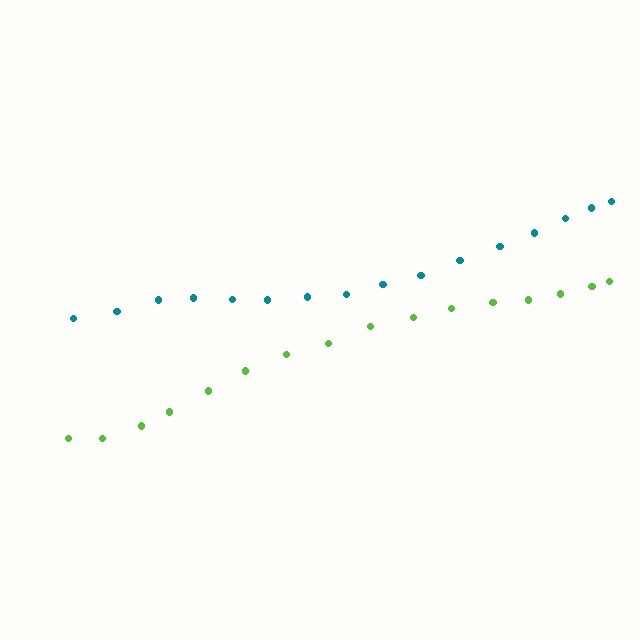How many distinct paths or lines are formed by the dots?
There are 2 distinct paths.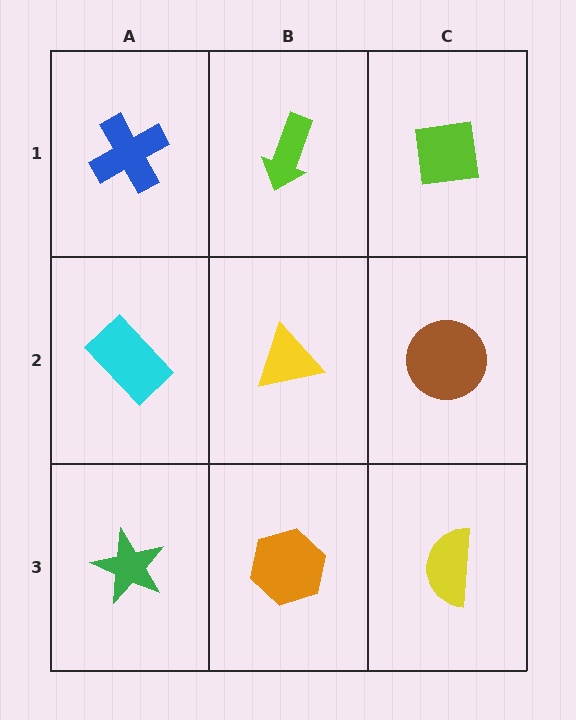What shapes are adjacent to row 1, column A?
A cyan rectangle (row 2, column A), a lime arrow (row 1, column B).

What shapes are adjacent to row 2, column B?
A lime arrow (row 1, column B), an orange hexagon (row 3, column B), a cyan rectangle (row 2, column A), a brown circle (row 2, column C).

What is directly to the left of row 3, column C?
An orange hexagon.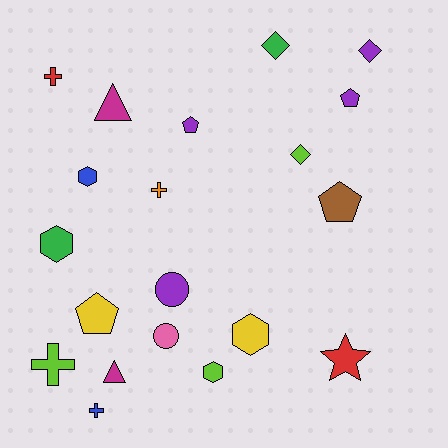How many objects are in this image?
There are 20 objects.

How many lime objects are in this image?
There are 3 lime objects.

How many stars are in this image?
There is 1 star.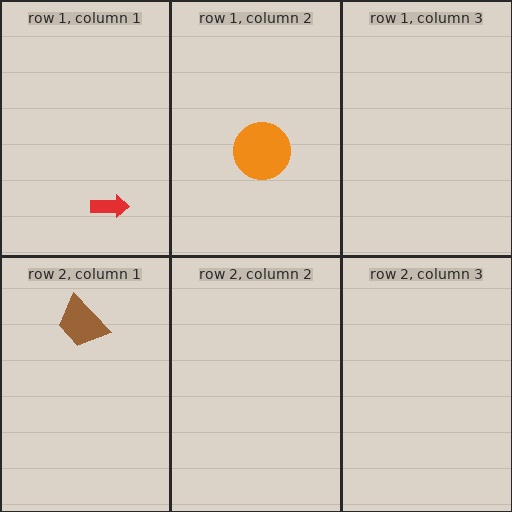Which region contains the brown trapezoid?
The row 2, column 1 region.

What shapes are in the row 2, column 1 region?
The brown trapezoid.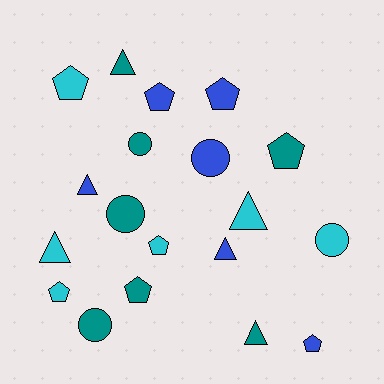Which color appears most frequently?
Teal, with 7 objects.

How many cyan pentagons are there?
There are 3 cyan pentagons.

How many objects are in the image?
There are 19 objects.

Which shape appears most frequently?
Pentagon, with 8 objects.